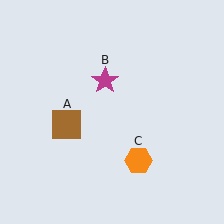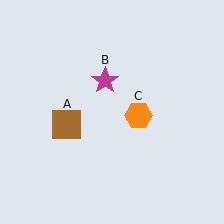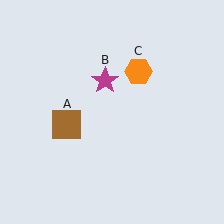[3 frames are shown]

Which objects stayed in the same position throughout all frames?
Brown square (object A) and magenta star (object B) remained stationary.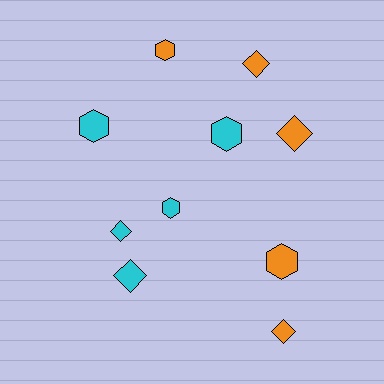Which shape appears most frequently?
Diamond, with 5 objects.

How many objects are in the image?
There are 10 objects.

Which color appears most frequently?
Orange, with 5 objects.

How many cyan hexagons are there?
There are 3 cyan hexagons.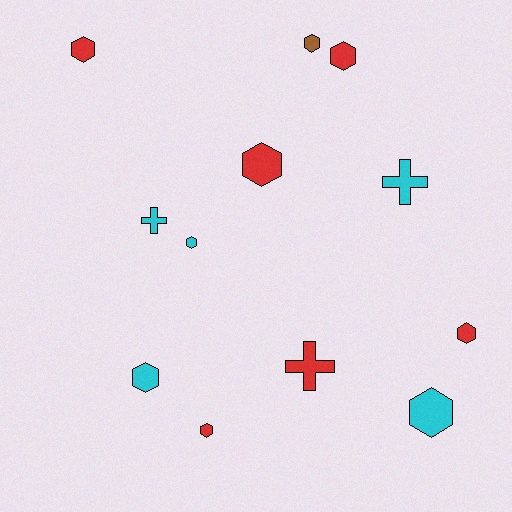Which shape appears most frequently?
Hexagon, with 9 objects.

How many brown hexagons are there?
There is 1 brown hexagon.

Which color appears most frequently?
Red, with 6 objects.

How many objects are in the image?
There are 12 objects.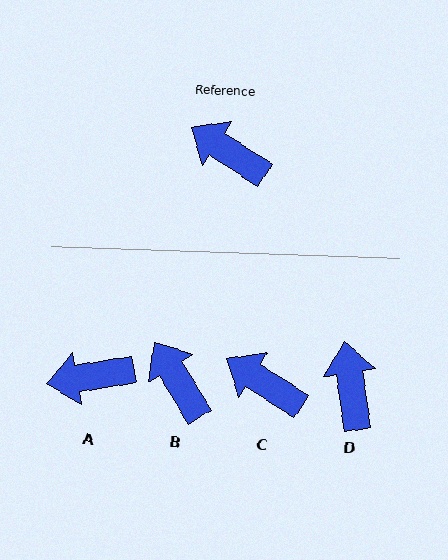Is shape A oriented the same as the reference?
No, it is off by about 43 degrees.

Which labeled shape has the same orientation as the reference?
C.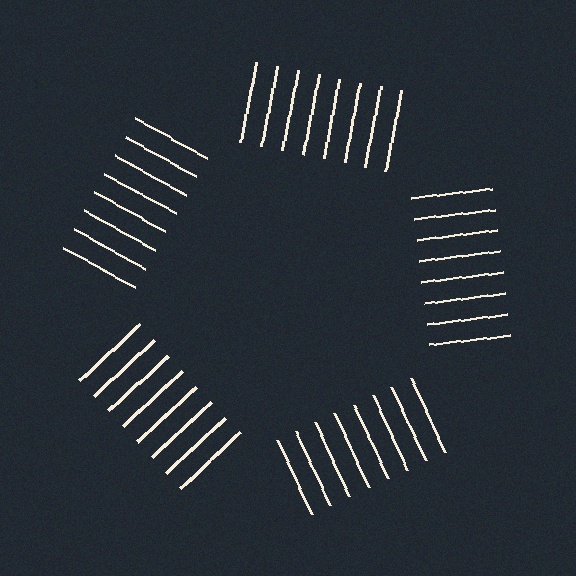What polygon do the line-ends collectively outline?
An illusory pentagon — the line segments terminate on its edges but no continuous stroke is drawn.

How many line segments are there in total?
40 — 8 along each of the 5 edges.